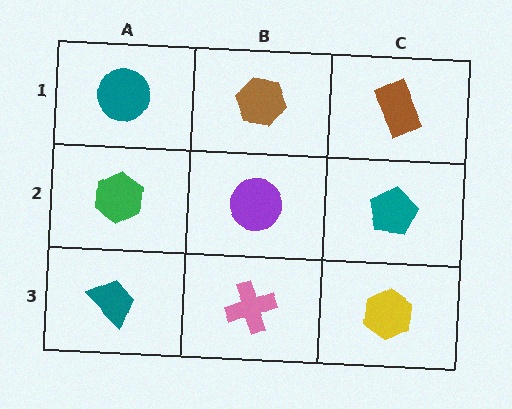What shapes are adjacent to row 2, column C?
A brown rectangle (row 1, column C), a yellow hexagon (row 3, column C), a purple circle (row 2, column B).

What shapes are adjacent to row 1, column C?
A teal pentagon (row 2, column C), a brown hexagon (row 1, column B).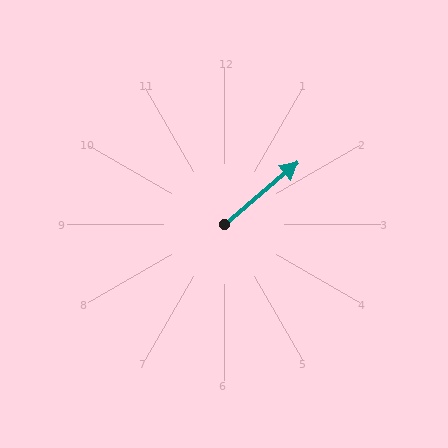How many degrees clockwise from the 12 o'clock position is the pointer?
Approximately 50 degrees.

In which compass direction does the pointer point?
Northeast.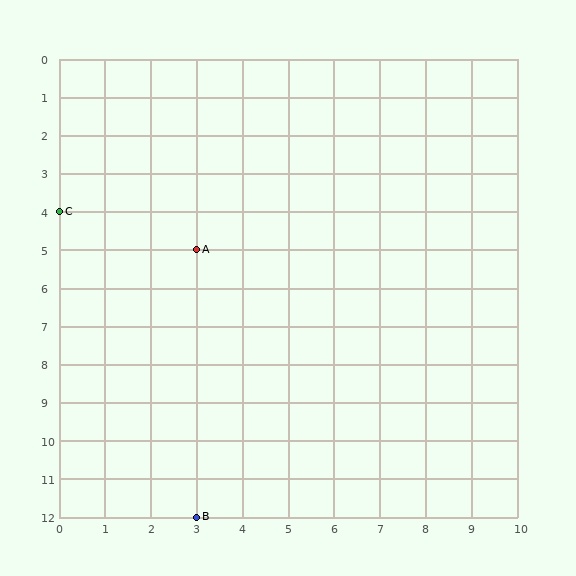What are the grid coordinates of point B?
Point B is at grid coordinates (3, 12).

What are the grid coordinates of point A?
Point A is at grid coordinates (3, 5).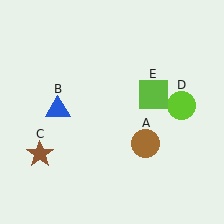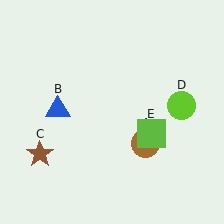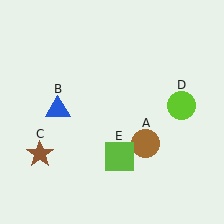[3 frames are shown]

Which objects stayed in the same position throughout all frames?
Brown circle (object A) and blue triangle (object B) and brown star (object C) and lime circle (object D) remained stationary.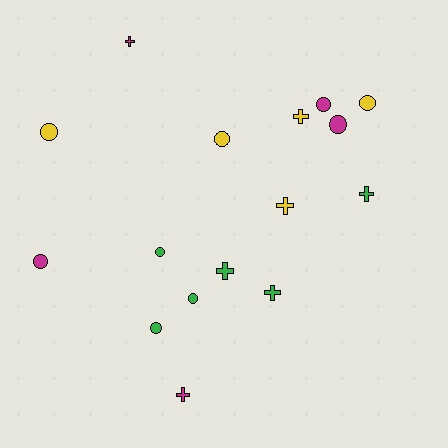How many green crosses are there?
There are 3 green crosses.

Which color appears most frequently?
Green, with 6 objects.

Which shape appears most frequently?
Circle, with 9 objects.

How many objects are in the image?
There are 16 objects.